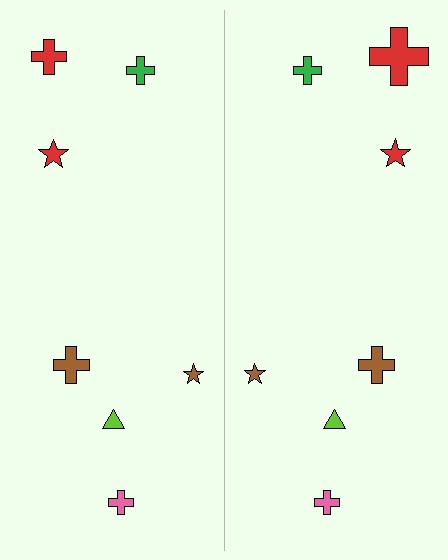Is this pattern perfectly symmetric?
No, the pattern is not perfectly symmetric. The red cross on the right side has a different size than its mirror counterpart.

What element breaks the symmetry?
The red cross on the right side has a different size than its mirror counterpart.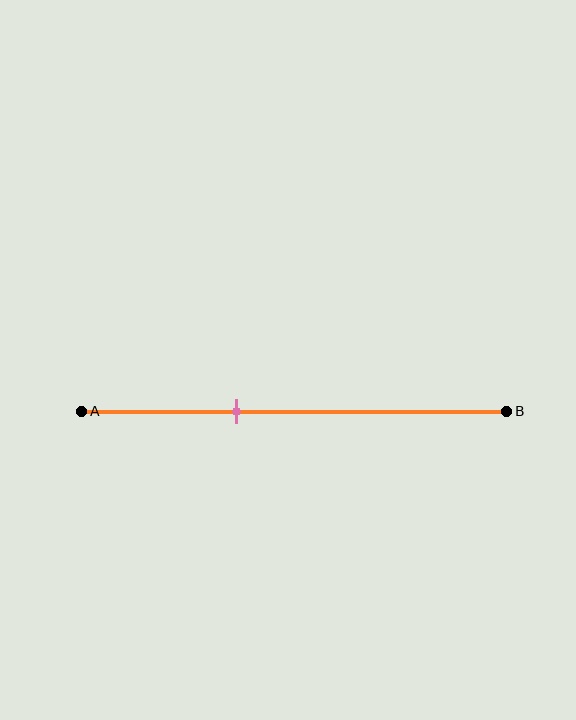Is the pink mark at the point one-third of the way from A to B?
No, the mark is at about 35% from A, not at the 33% one-third point.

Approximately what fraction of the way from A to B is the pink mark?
The pink mark is approximately 35% of the way from A to B.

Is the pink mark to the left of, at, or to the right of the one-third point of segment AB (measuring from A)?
The pink mark is to the right of the one-third point of segment AB.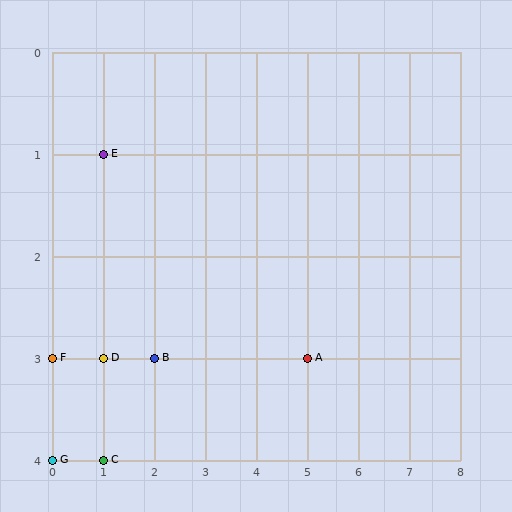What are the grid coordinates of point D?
Point D is at grid coordinates (1, 3).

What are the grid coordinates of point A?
Point A is at grid coordinates (5, 3).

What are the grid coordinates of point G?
Point G is at grid coordinates (0, 4).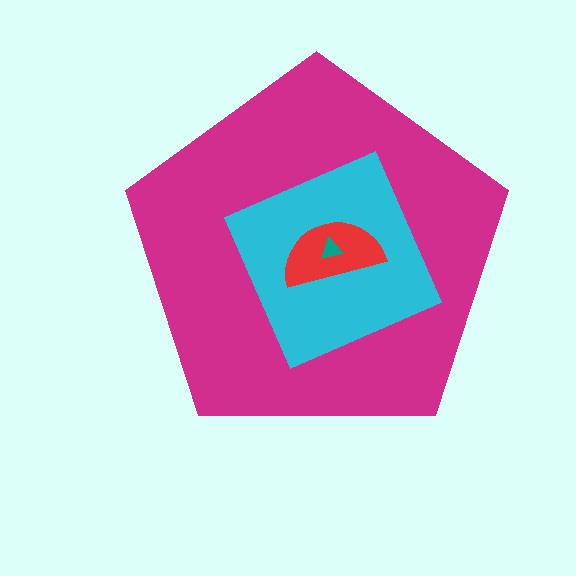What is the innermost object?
The teal triangle.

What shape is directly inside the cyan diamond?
The red semicircle.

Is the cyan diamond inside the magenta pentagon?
Yes.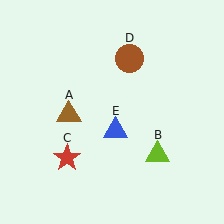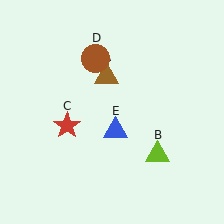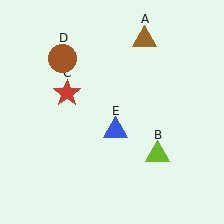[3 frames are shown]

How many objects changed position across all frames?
3 objects changed position: brown triangle (object A), red star (object C), brown circle (object D).